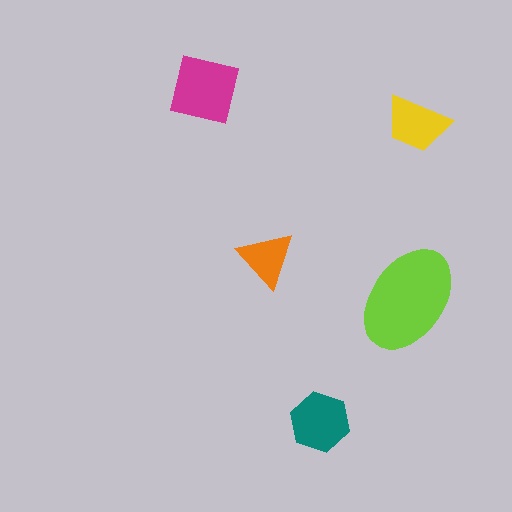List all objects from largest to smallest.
The lime ellipse, the magenta square, the teal hexagon, the yellow trapezoid, the orange triangle.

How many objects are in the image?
There are 5 objects in the image.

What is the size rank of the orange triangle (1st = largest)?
5th.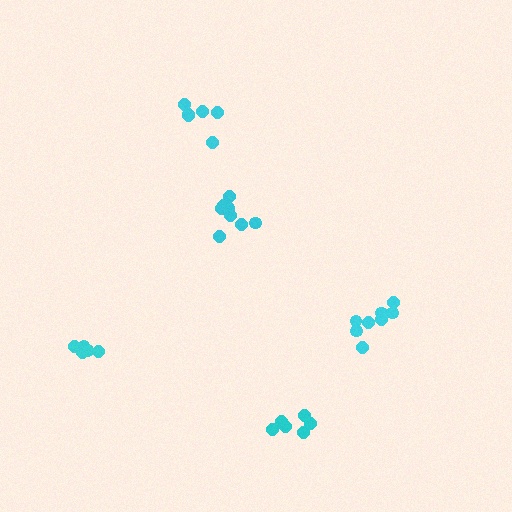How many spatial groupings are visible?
There are 5 spatial groupings.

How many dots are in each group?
Group 1: 5 dots, Group 2: 8 dots, Group 3: 8 dots, Group 4: 6 dots, Group 5: 6 dots (33 total).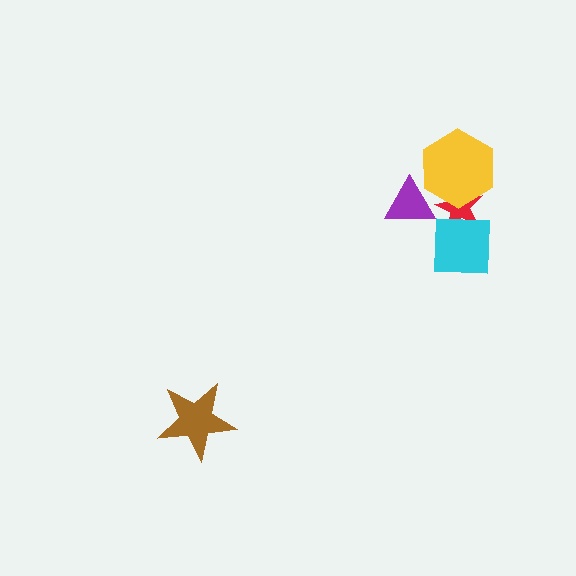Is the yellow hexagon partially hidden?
Yes, it is partially covered by another shape.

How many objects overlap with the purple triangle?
1 object overlaps with the purple triangle.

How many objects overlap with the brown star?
0 objects overlap with the brown star.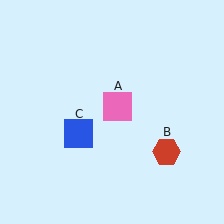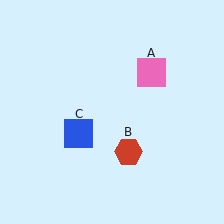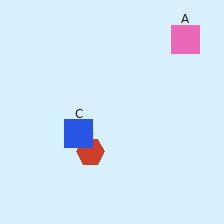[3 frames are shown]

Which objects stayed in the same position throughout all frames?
Blue square (object C) remained stationary.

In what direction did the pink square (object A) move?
The pink square (object A) moved up and to the right.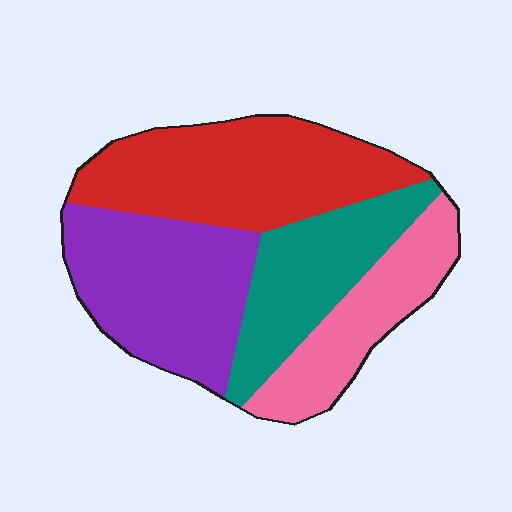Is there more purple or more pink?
Purple.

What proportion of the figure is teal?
Teal covers about 20% of the figure.